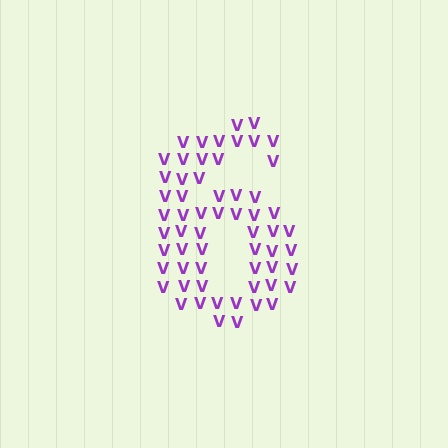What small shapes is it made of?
It is made of small letter V's.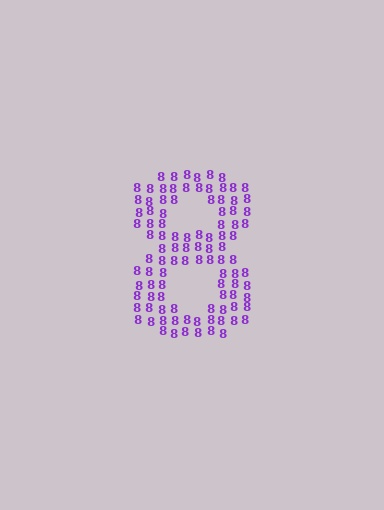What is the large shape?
The large shape is the digit 8.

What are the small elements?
The small elements are digit 8's.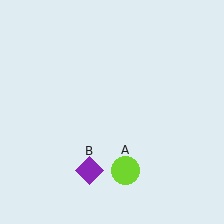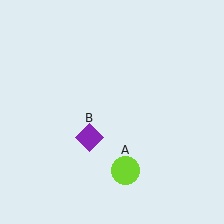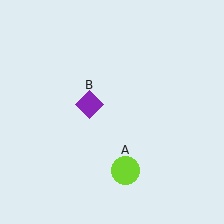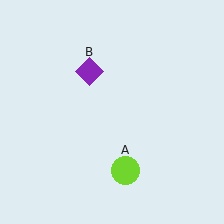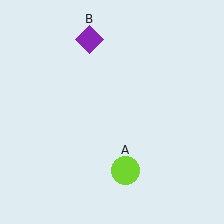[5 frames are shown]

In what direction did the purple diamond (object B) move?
The purple diamond (object B) moved up.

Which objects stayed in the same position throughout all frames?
Lime circle (object A) remained stationary.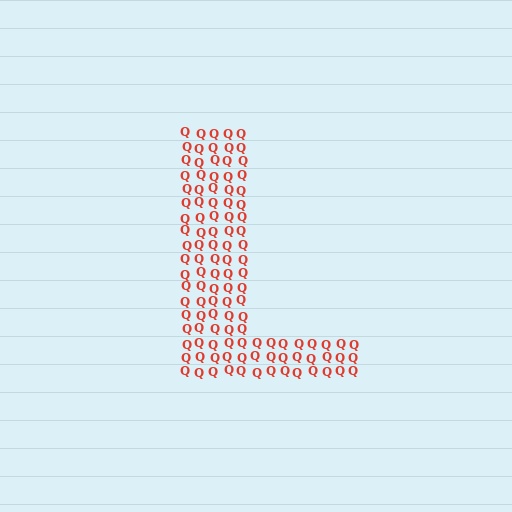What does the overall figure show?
The overall figure shows the letter L.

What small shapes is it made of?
It is made of small letter Q's.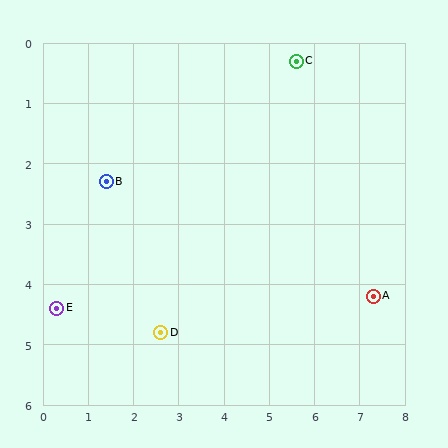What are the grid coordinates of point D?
Point D is at approximately (2.6, 4.8).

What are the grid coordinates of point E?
Point E is at approximately (0.3, 4.4).